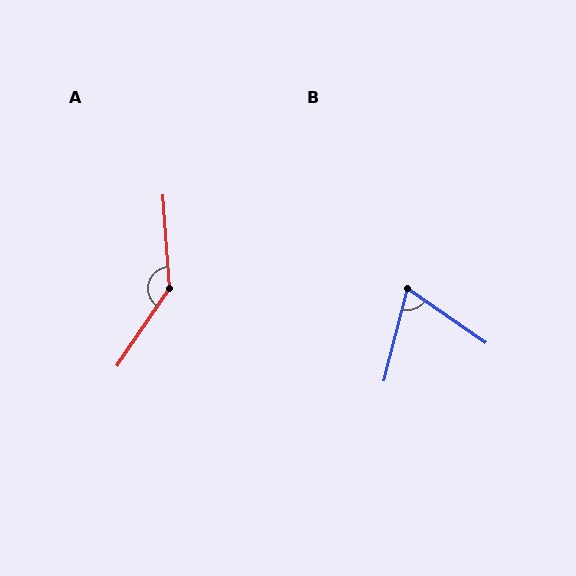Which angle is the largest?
A, at approximately 142 degrees.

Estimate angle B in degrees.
Approximately 69 degrees.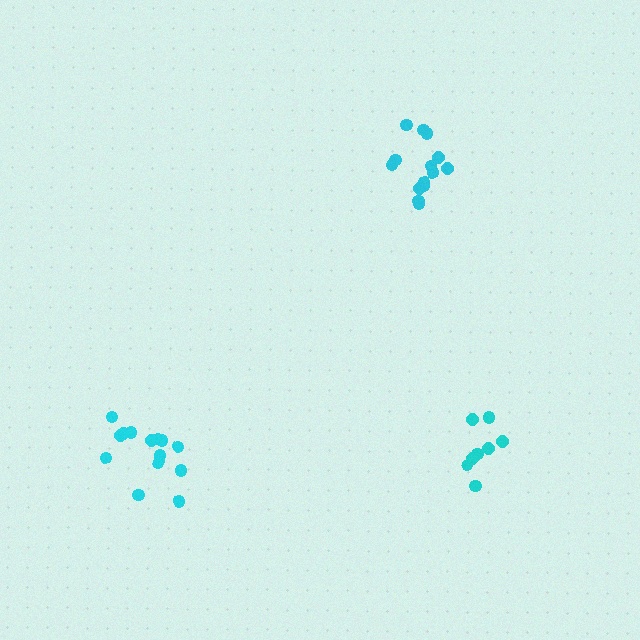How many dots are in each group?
Group 1: 14 dots, Group 2: 14 dots, Group 3: 8 dots (36 total).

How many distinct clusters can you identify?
There are 3 distinct clusters.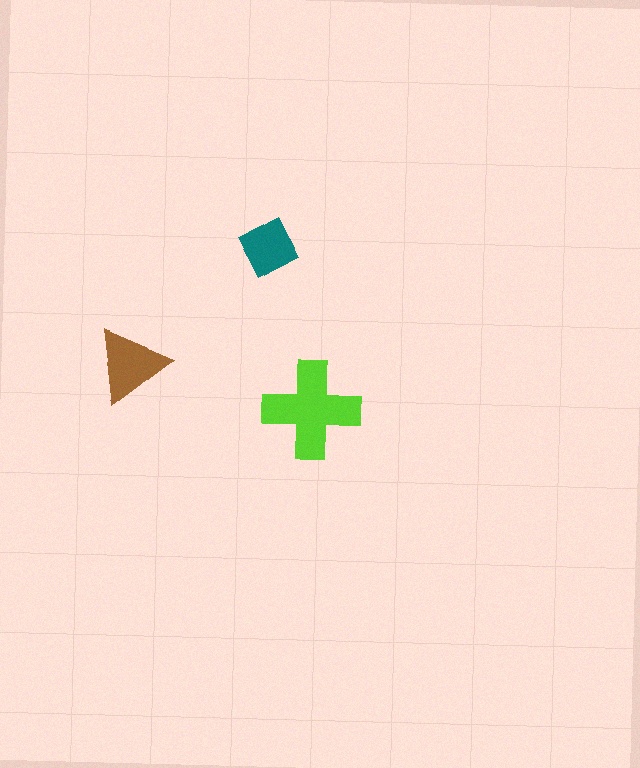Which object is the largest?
The lime cross.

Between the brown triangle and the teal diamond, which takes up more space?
The brown triangle.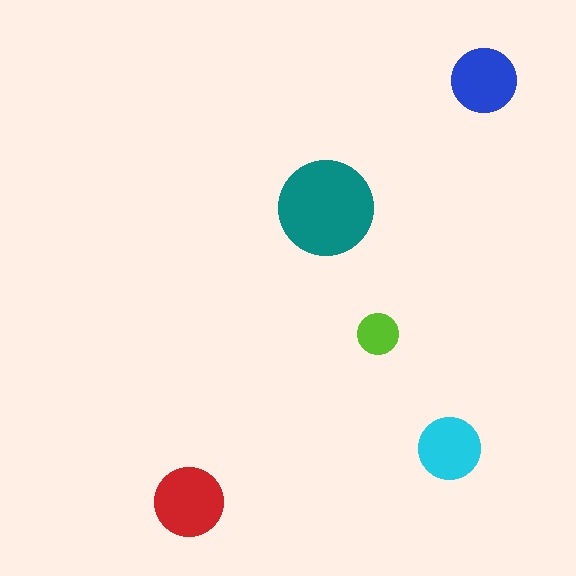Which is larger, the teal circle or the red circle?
The teal one.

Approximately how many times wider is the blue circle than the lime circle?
About 1.5 times wider.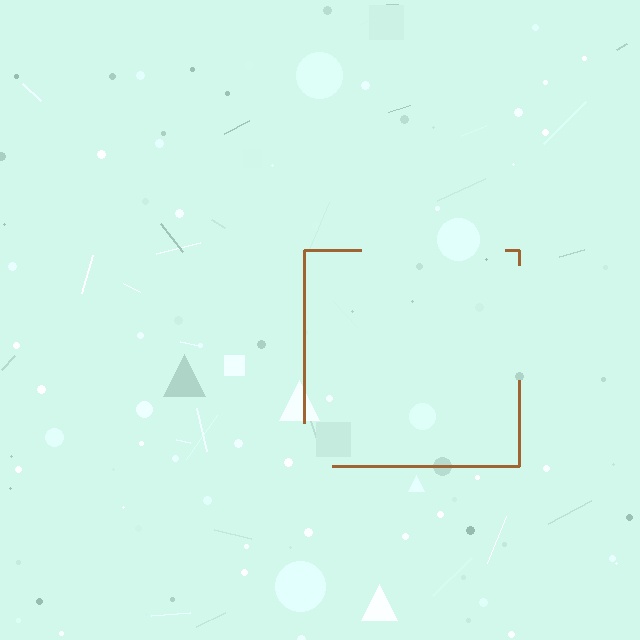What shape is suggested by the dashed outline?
The dashed outline suggests a square.